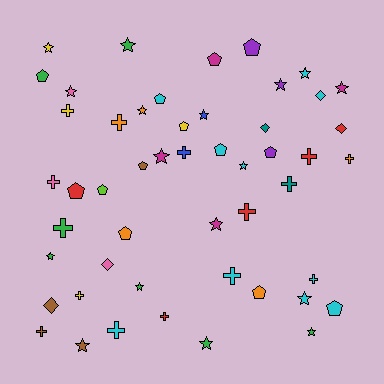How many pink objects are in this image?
There are 3 pink objects.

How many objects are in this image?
There are 50 objects.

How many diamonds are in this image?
There are 5 diamonds.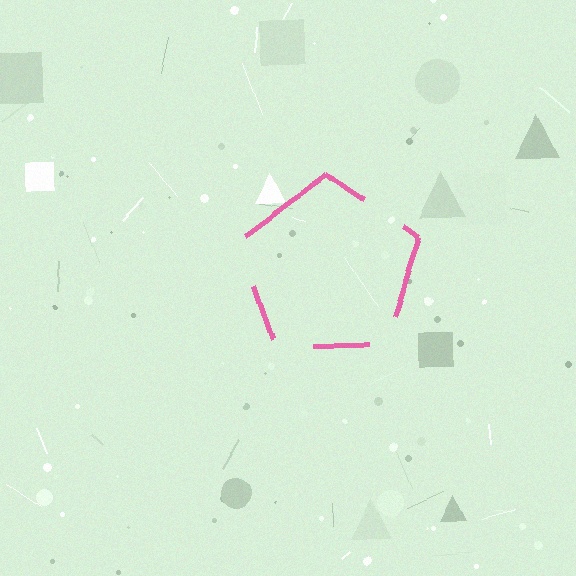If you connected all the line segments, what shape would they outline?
They would outline a pentagon.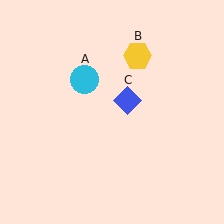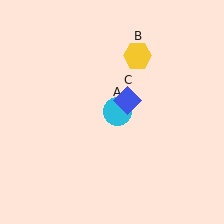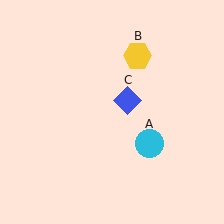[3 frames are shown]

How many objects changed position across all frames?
1 object changed position: cyan circle (object A).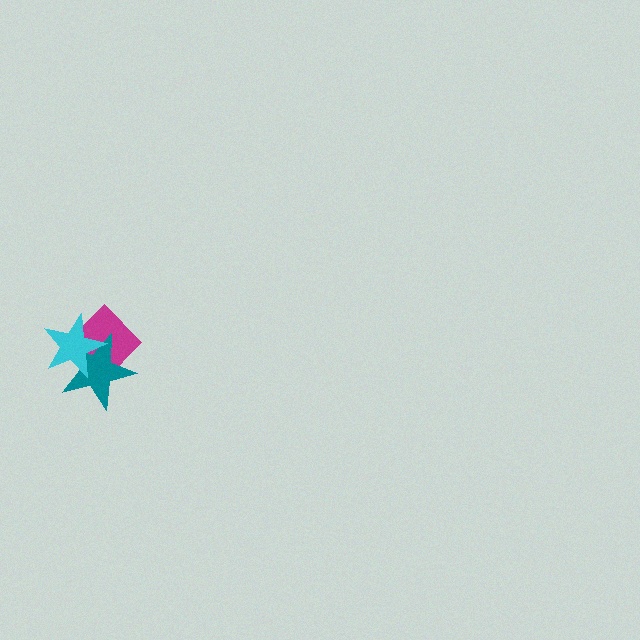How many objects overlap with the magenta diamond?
2 objects overlap with the magenta diamond.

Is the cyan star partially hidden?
No, no other shape covers it.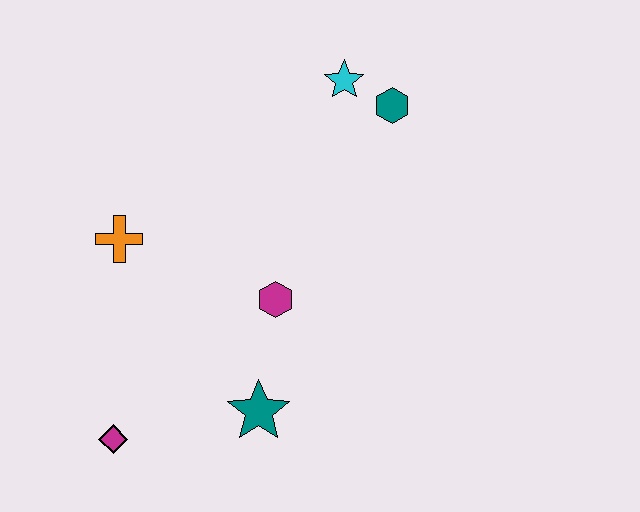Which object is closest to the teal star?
The magenta hexagon is closest to the teal star.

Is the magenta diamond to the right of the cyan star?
No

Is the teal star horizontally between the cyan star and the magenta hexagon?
No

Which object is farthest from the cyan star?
The magenta diamond is farthest from the cyan star.